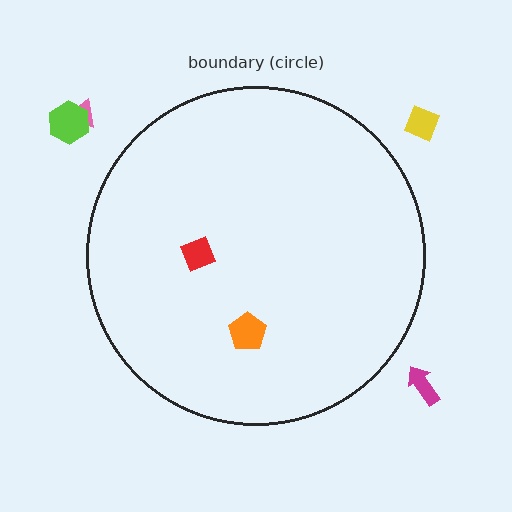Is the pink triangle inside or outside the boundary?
Outside.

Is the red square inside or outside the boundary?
Inside.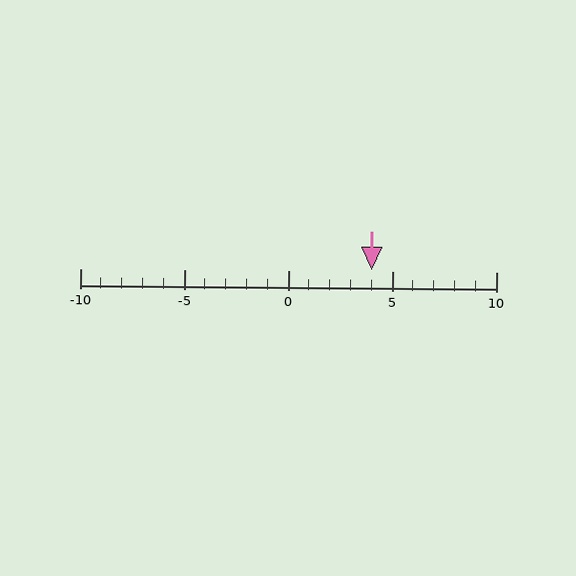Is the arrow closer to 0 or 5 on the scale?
The arrow is closer to 5.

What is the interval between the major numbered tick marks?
The major tick marks are spaced 5 units apart.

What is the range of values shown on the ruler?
The ruler shows values from -10 to 10.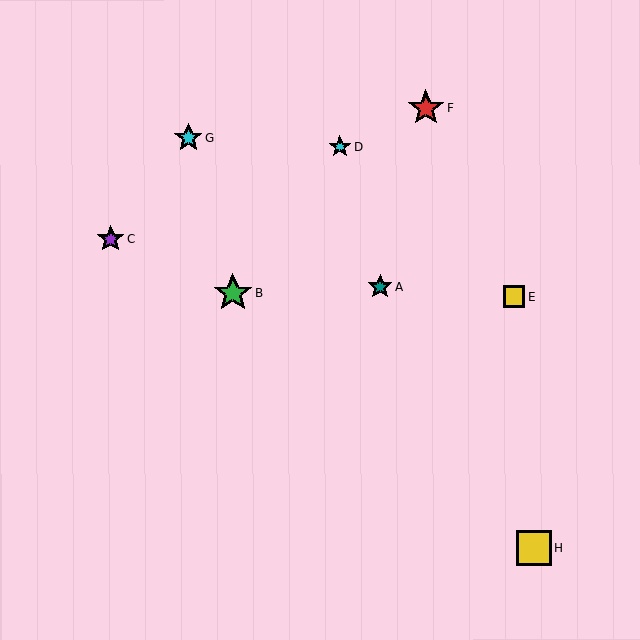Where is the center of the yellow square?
The center of the yellow square is at (534, 548).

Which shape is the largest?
The green star (labeled B) is the largest.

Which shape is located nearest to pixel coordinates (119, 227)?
The purple star (labeled C) at (110, 239) is nearest to that location.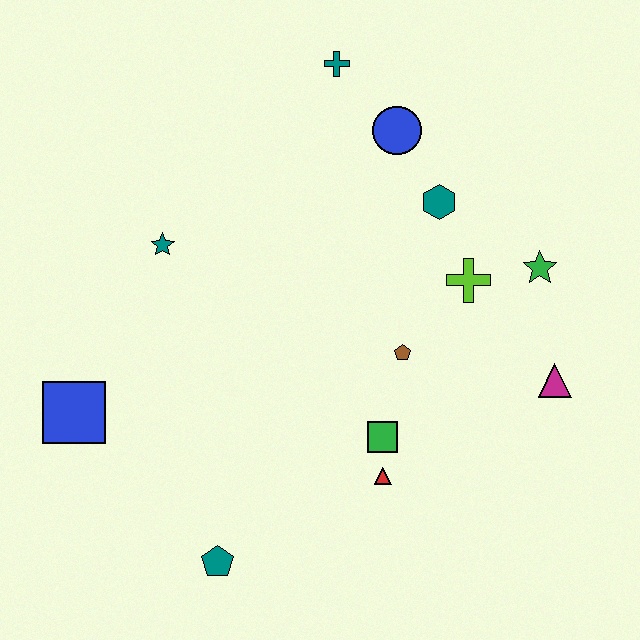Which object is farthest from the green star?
The blue square is farthest from the green star.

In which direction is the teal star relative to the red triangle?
The teal star is above the red triangle.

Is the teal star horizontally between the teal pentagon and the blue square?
Yes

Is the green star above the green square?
Yes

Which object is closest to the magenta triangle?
The green star is closest to the magenta triangle.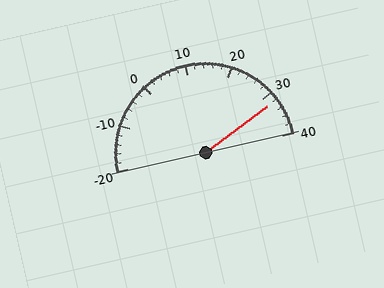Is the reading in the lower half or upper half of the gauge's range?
The reading is in the upper half of the range (-20 to 40).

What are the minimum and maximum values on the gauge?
The gauge ranges from -20 to 40.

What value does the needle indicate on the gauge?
The needle indicates approximately 32.